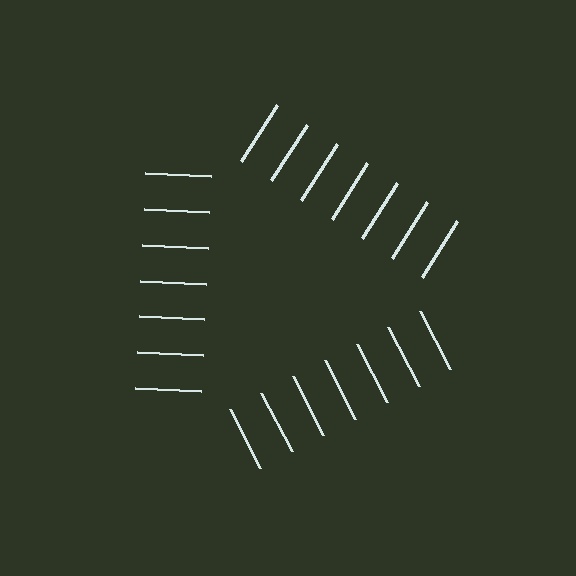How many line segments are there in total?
21 — 7 along each of the 3 edges.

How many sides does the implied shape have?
3 sides — the line-ends trace a triangle.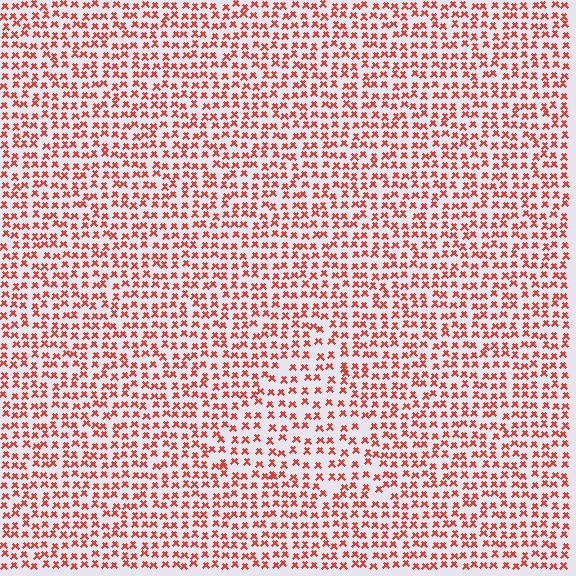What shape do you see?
I see a triangle.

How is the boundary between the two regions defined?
The boundary is defined by a change in element density (approximately 1.4x ratio). All elements are the same color, size, and shape.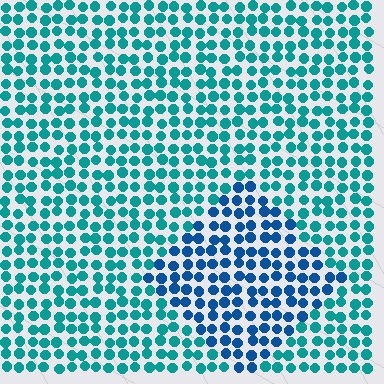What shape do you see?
I see a diamond.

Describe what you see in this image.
The image is filled with small teal elements in a uniform arrangement. A diamond-shaped region is visible where the elements are tinted to a slightly different hue, forming a subtle color boundary.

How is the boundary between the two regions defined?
The boundary is defined purely by a slight shift in hue (about 33 degrees). Spacing, size, and orientation are identical on both sides.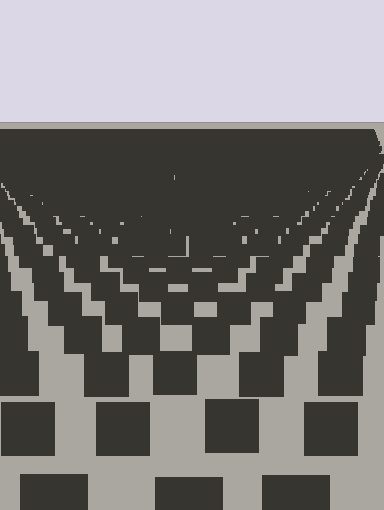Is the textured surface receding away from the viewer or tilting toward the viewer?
The surface is receding away from the viewer. Texture elements get smaller and denser toward the top.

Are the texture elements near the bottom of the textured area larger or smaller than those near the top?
Larger. Near the bottom, elements are closer to the viewer and appear at a bigger on-screen size.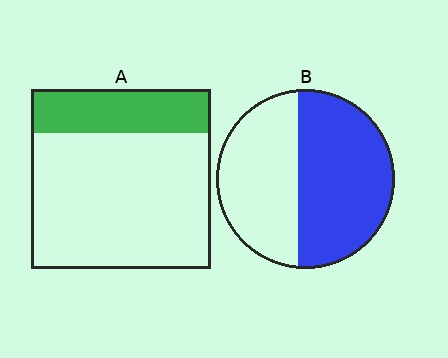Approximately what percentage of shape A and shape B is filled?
A is approximately 25% and B is approximately 55%.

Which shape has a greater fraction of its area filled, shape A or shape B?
Shape B.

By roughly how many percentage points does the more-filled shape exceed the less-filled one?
By roughly 30 percentage points (B over A).